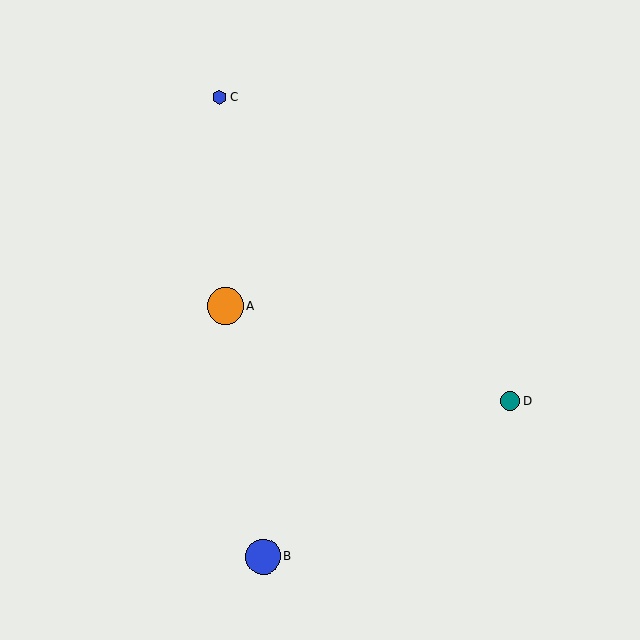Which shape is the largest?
The orange circle (labeled A) is the largest.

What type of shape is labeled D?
Shape D is a teal circle.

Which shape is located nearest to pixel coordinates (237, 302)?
The orange circle (labeled A) at (225, 306) is nearest to that location.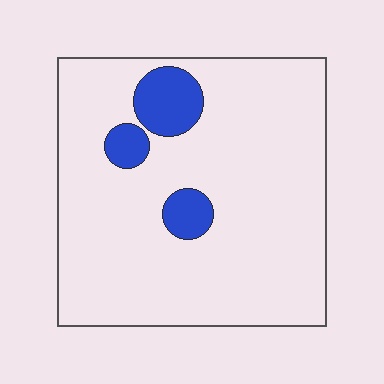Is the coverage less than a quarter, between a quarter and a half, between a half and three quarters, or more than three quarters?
Less than a quarter.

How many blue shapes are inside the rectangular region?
3.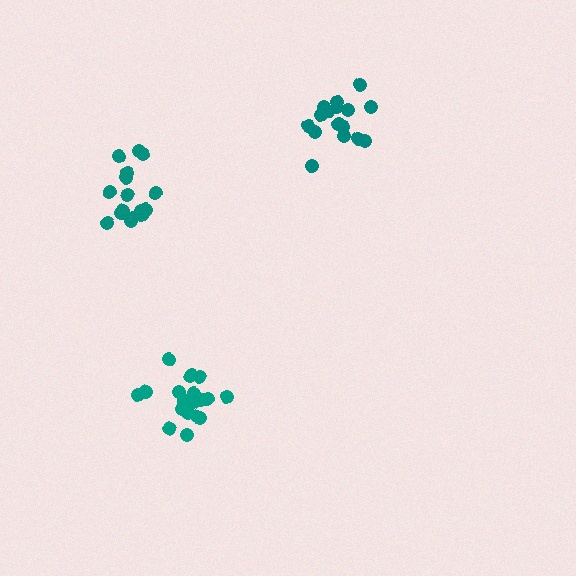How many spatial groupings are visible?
There are 3 spatial groupings.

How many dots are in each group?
Group 1: 16 dots, Group 2: 21 dots, Group 3: 16 dots (53 total).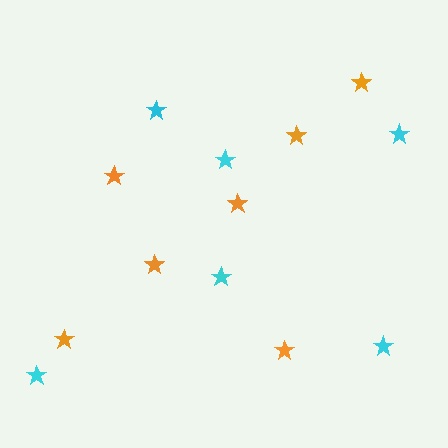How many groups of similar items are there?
There are 2 groups: one group of orange stars (7) and one group of cyan stars (6).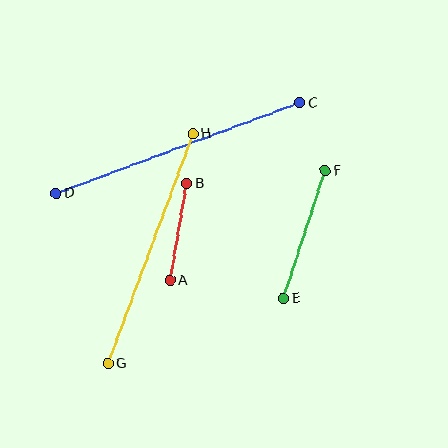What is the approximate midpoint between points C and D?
The midpoint is at approximately (178, 148) pixels.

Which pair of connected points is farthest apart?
Points C and D are farthest apart.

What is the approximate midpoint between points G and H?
The midpoint is at approximately (150, 249) pixels.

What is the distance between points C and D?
The distance is approximately 260 pixels.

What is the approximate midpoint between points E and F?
The midpoint is at approximately (304, 235) pixels.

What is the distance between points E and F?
The distance is approximately 134 pixels.